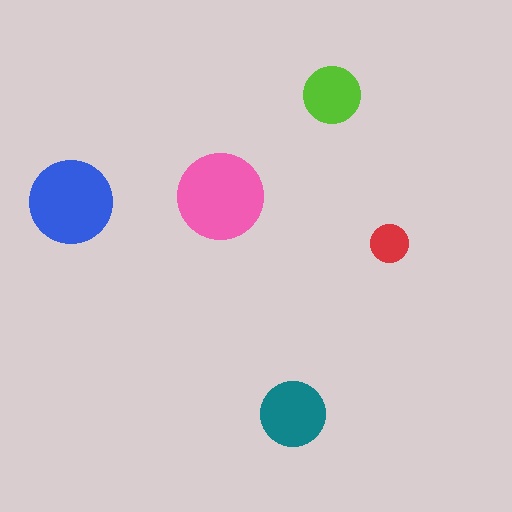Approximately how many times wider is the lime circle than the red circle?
About 1.5 times wider.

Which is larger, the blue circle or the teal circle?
The blue one.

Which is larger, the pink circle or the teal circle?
The pink one.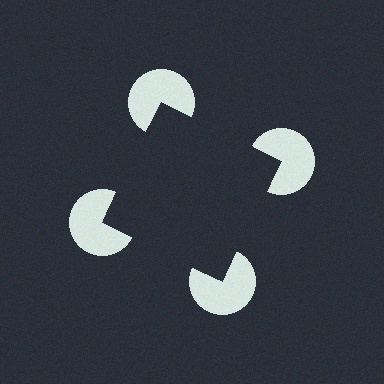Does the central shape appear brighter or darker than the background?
It typically appears slightly darker than the background, even though no actual brightness change is drawn.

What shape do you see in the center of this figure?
An illusory square — its edges are inferred from the aligned wedge cuts in the pac-man discs, not physically drawn.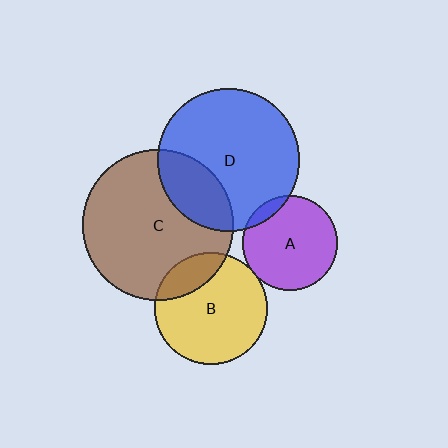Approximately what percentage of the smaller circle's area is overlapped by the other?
Approximately 20%.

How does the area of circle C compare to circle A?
Approximately 2.5 times.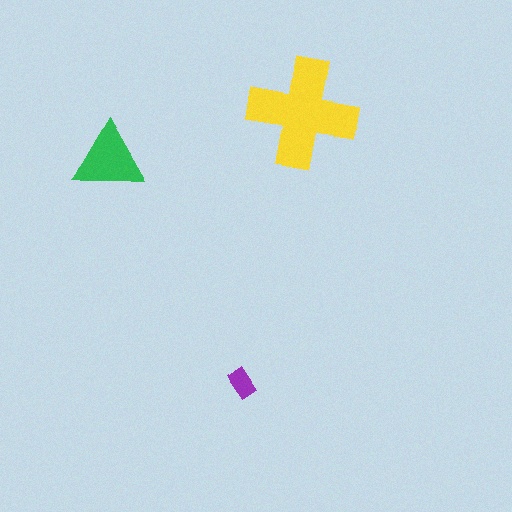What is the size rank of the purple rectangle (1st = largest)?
3rd.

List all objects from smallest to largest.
The purple rectangle, the green triangle, the yellow cross.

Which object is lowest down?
The purple rectangle is bottommost.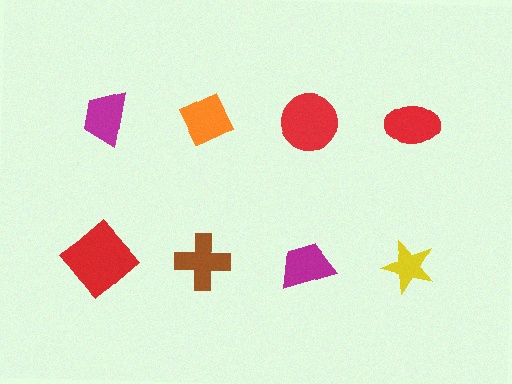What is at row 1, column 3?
A red circle.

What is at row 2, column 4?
A yellow star.